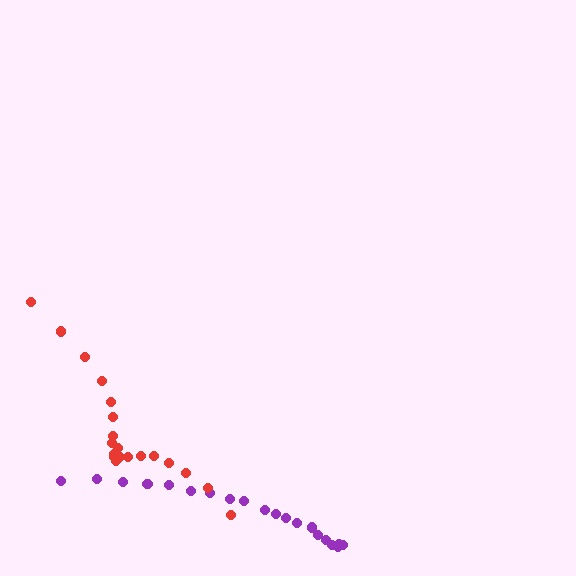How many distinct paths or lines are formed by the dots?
There are 2 distinct paths.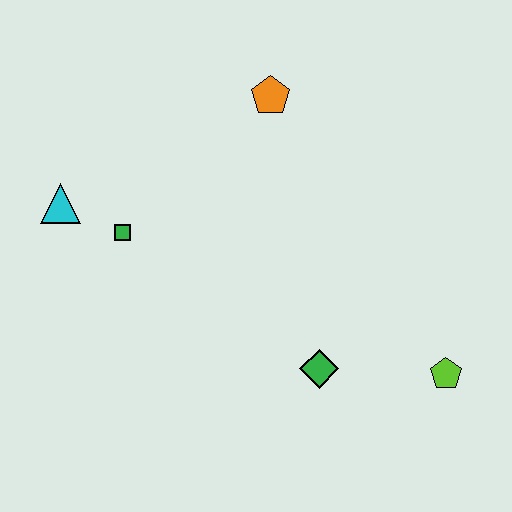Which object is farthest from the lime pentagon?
The cyan triangle is farthest from the lime pentagon.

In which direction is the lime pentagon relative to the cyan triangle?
The lime pentagon is to the right of the cyan triangle.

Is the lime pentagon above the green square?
No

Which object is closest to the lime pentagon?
The green diamond is closest to the lime pentagon.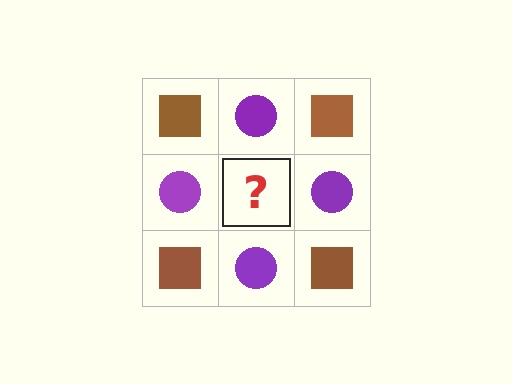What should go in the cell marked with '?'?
The missing cell should contain a brown square.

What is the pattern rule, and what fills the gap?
The rule is that it alternates brown square and purple circle in a checkerboard pattern. The gap should be filled with a brown square.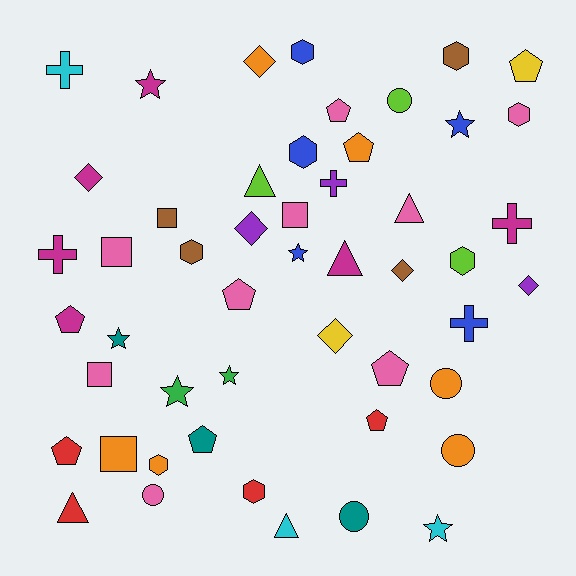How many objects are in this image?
There are 50 objects.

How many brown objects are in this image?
There are 4 brown objects.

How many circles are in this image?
There are 5 circles.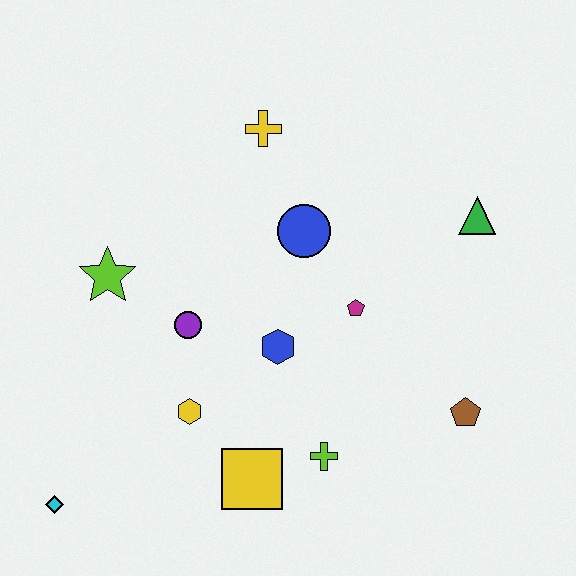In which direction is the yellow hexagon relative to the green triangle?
The yellow hexagon is to the left of the green triangle.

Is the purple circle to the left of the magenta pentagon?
Yes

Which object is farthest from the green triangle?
The cyan diamond is farthest from the green triangle.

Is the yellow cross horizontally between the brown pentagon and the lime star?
Yes